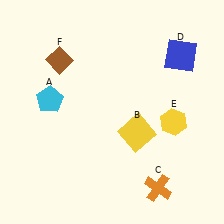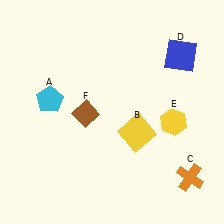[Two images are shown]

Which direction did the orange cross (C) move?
The orange cross (C) moved right.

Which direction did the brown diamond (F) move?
The brown diamond (F) moved down.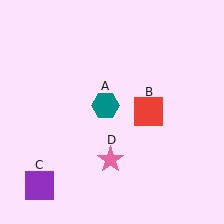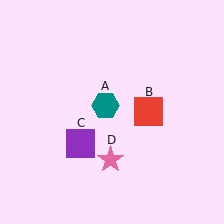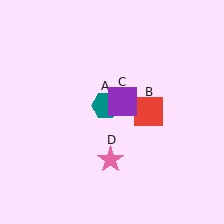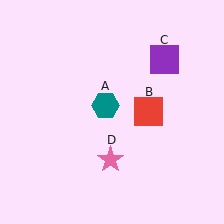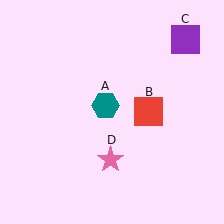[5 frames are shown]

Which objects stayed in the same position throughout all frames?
Teal hexagon (object A) and red square (object B) and pink star (object D) remained stationary.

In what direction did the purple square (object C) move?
The purple square (object C) moved up and to the right.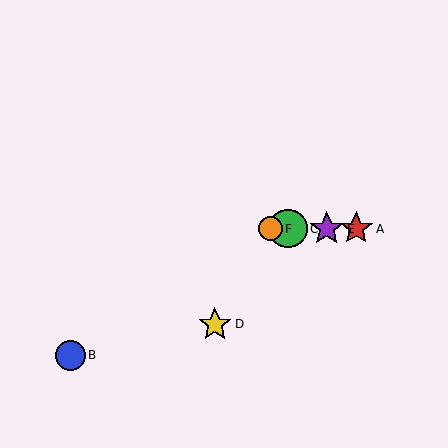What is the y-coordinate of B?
Object B is at y≈355.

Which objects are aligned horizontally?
Objects A, C, E, F are aligned horizontally.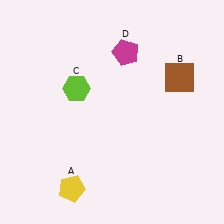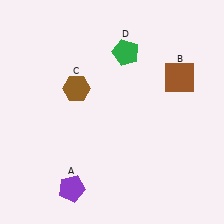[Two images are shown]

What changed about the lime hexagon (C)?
In Image 1, C is lime. In Image 2, it changed to brown.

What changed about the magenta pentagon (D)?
In Image 1, D is magenta. In Image 2, it changed to green.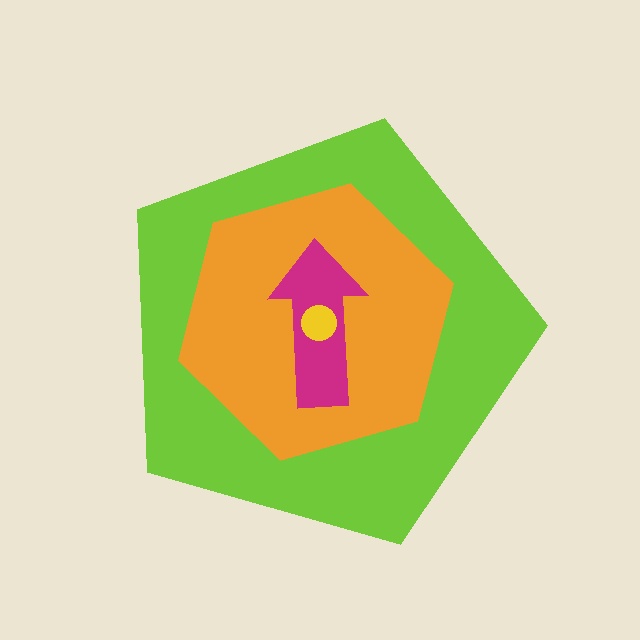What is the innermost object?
The yellow circle.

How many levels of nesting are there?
4.